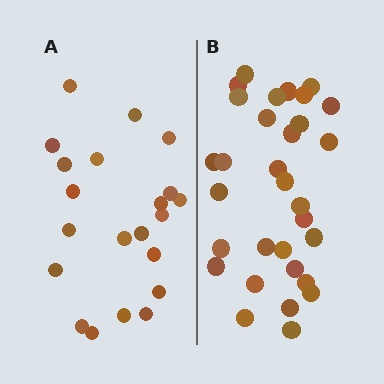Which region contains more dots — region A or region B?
Region B (the right region) has more dots.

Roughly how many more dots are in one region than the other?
Region B has roughly 10 or so more dots than region A.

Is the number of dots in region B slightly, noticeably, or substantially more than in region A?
Region B has substantially more. The ratio is roughly 1.5 to 1.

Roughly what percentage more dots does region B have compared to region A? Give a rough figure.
About 50% more.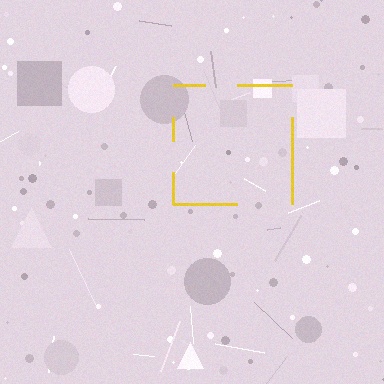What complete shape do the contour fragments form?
The contour fragments form a square.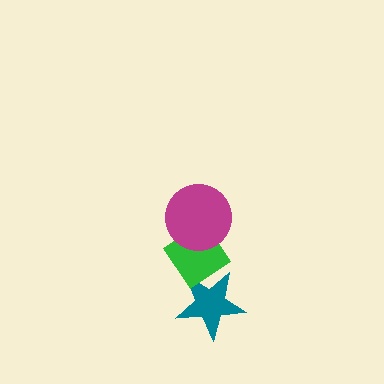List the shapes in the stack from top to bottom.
From top to bottom: the magenta circle, the green diamond, the teal star.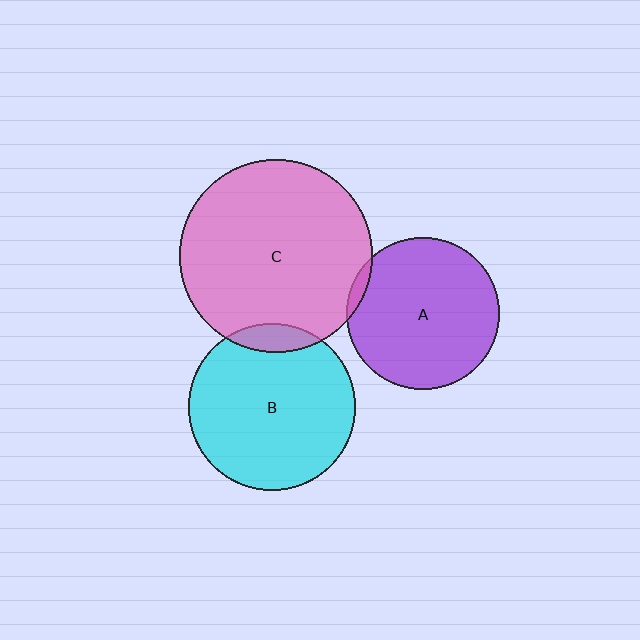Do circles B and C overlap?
Yes.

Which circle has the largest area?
Circle C (pink).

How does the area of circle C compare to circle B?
Approximately 1.3 times.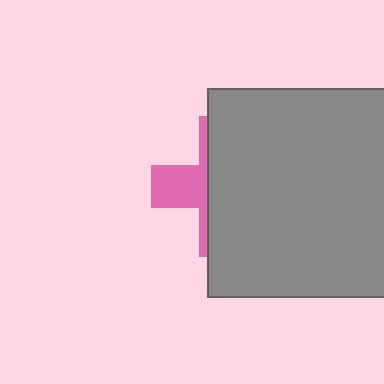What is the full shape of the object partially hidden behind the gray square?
The partially hidden object is a pink cross.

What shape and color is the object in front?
The object in front is a gray square.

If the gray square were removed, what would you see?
You would see the complete pink cross.